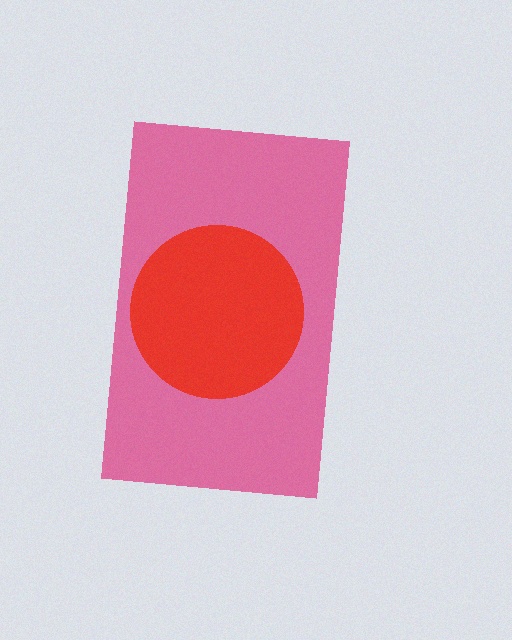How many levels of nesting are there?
2.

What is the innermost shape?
The red circle.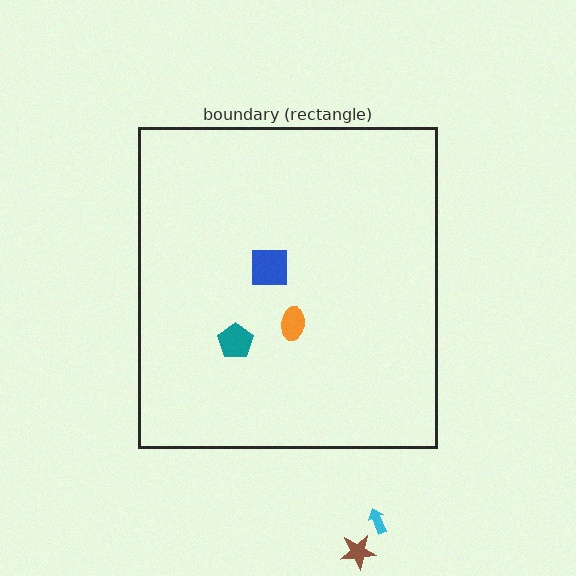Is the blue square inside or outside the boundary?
Inside.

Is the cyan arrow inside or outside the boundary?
Outside.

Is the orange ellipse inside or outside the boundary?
Inside.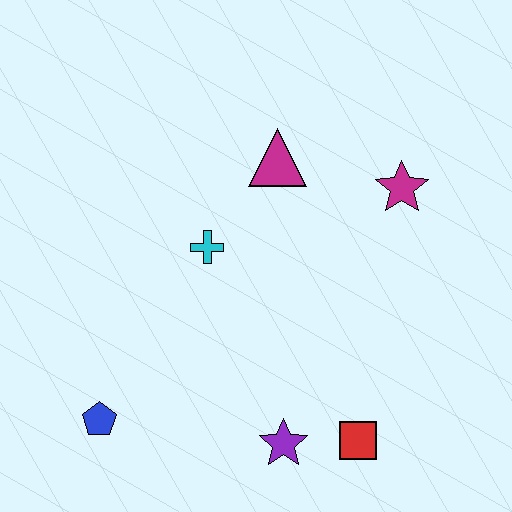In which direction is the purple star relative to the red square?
The purple star is to the left of the red square.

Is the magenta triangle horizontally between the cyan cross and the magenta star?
Yes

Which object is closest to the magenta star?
The magenta triangle is closest to the magenta star.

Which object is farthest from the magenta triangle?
The blue pentagon is farthest from the magenta triangle.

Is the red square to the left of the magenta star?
Yes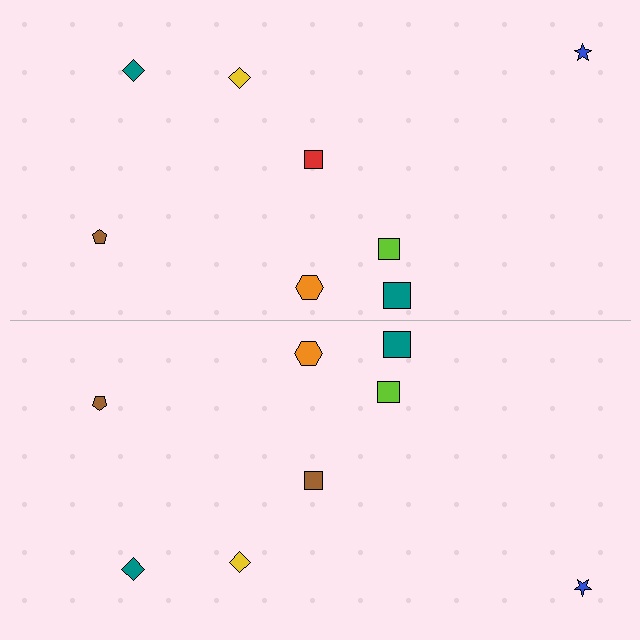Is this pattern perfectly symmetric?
No, the pattern is not perfectly symmetric. The brown square on the bottom side breaks the symmetry — its mirror counterpart is red.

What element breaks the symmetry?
The brown square on the bottom side breaks the symmetry — its mirror counterpart is red.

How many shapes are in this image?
There are 16 shapes in this image.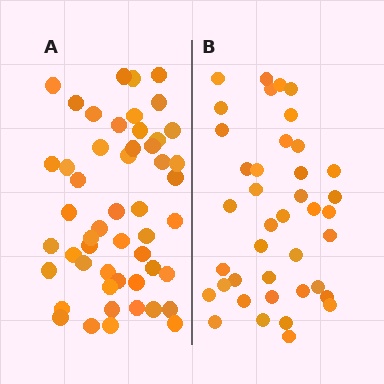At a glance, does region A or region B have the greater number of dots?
Region A (the left region) has more dots.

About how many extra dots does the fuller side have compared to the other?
Region A has roughly 12 or so more dots than region B.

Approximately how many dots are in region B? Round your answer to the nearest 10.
About 40 dots.